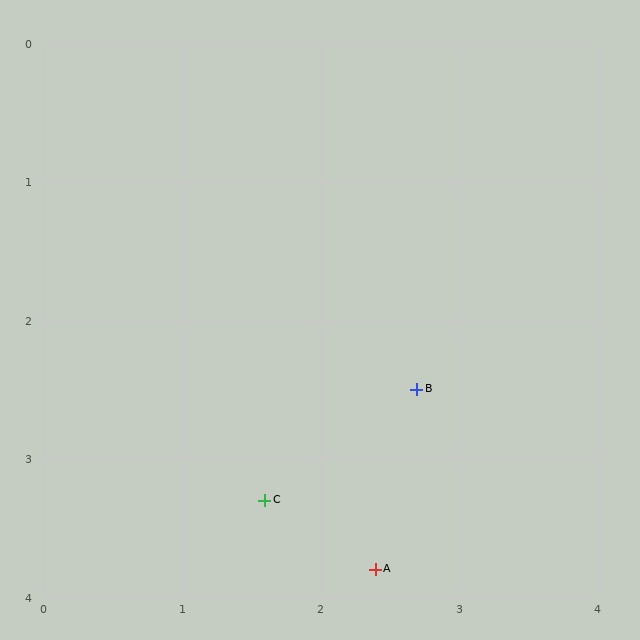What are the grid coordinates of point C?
Point C is at approximately (1.6, 3.3).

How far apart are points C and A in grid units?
Points C and A are about 0.9 grid units apart.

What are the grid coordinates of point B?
Point B is at approximately (2.7, 2.5).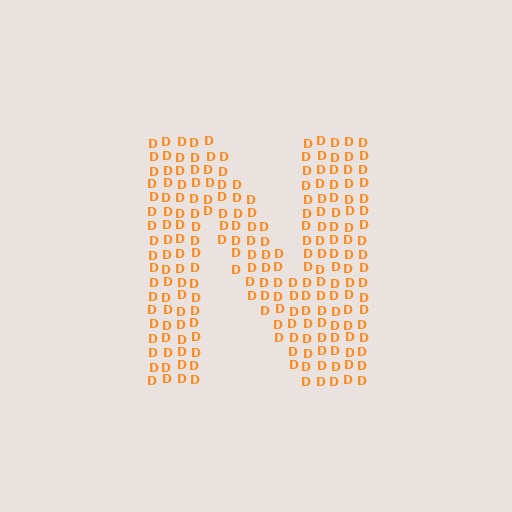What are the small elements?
The small elements are letter D's.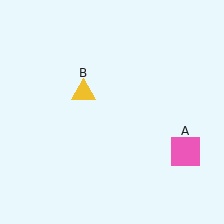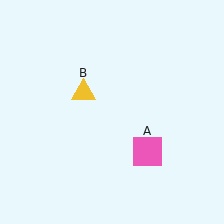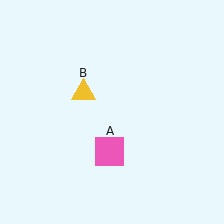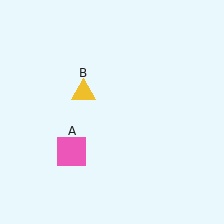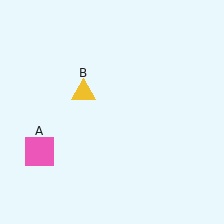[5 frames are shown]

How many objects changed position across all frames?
1 object changed position: pink square (object A).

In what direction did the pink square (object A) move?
The pink square (object A) moved left.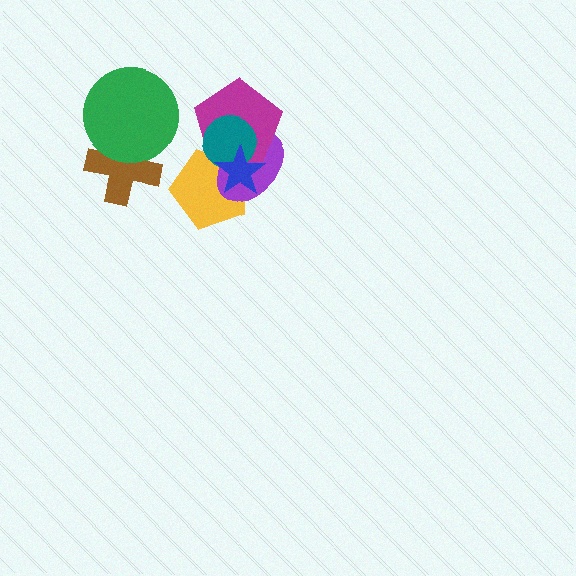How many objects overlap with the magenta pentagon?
4 objects overlap with the magenta pentagon.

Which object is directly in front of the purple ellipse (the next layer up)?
The magenta pentagon is directly in front of the purple ellipse.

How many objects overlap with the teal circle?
4 objects overlap with the teal circle.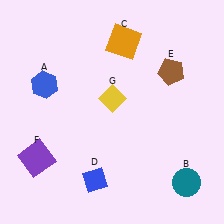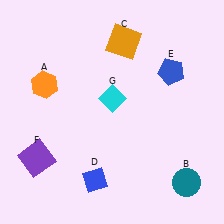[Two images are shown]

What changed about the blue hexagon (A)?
In Image 1, A is blue. In Image 2, it changed to orange.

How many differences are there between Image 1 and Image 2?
There are 3 differences between the two images.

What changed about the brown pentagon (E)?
In Image 1, E is brown. In Image 2, it changed to blue.